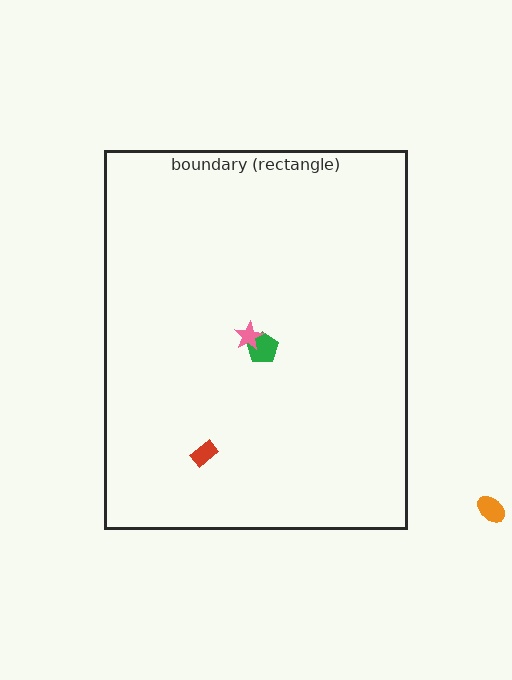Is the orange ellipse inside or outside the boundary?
Outside.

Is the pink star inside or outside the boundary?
Inside.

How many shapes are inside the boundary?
3 inside, 1 outside.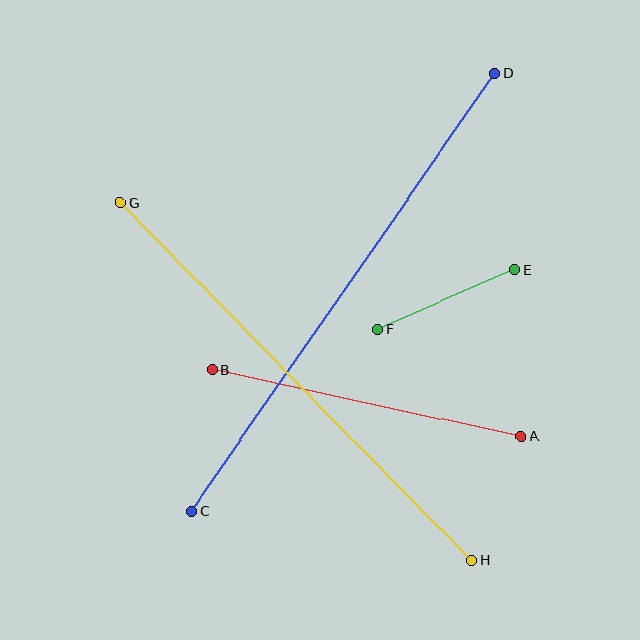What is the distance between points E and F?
The distance is approximately 149 pixels.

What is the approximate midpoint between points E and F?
The midpoint is at approximately (446, 300) pixels.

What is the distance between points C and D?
The distance is approximately 532 pixels.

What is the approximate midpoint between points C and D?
The midpoint is at approximately (343, 292) pixels.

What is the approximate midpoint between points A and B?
The midpoint is at approximately (367, 403) pixels.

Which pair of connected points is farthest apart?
Points C and D are farthest apart.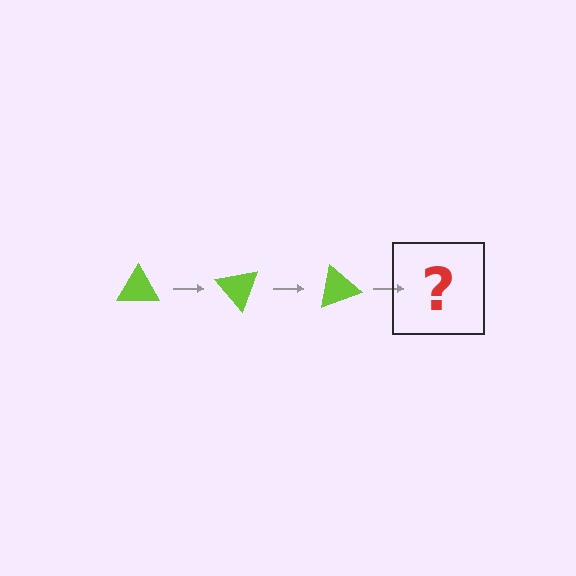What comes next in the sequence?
The next element should be a lime triangle rotated 150 degrees.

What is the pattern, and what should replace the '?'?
The pattern is that the triangle rotates 50 degrees each step. The '?' should be a lime triangle rotated 150 degrees.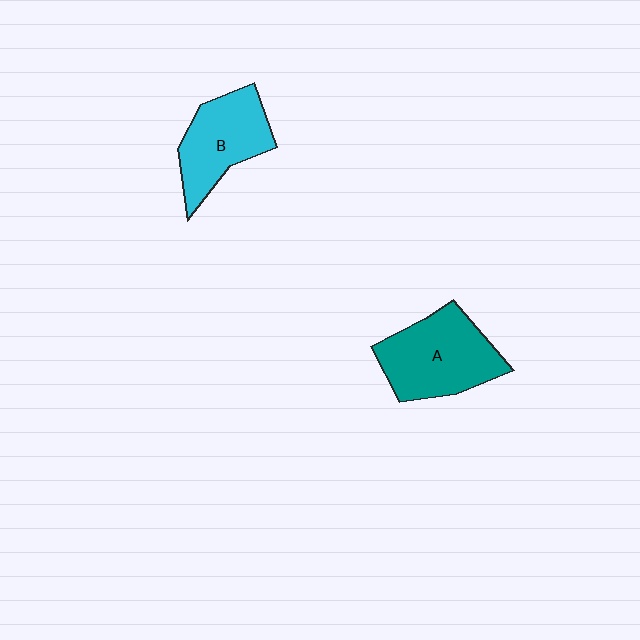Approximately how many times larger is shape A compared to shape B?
Approximately 1.2 times.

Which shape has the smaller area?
Shape B (cyan).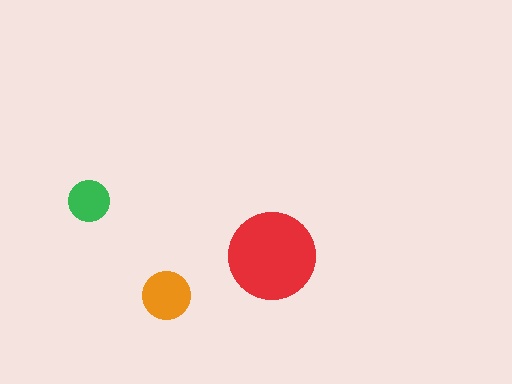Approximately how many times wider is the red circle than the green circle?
About 2 times wider.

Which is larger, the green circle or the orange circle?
The orange one.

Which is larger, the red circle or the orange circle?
The red one.